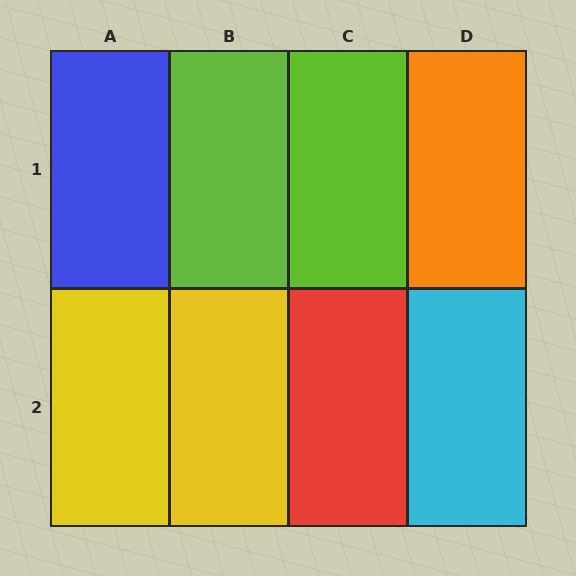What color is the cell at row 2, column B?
Yellow.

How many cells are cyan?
1 cell is cyan.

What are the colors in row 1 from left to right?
Blue, lime, lime, orange.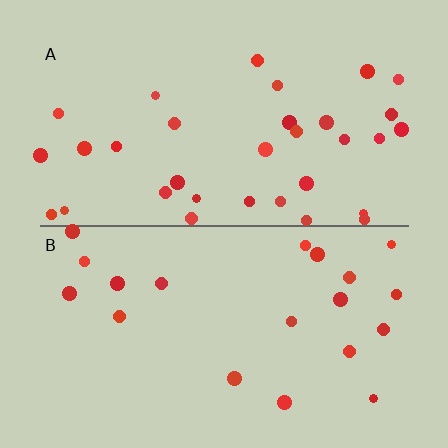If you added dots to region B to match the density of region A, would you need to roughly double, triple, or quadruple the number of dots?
Approximately double.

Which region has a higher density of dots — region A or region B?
A (the top).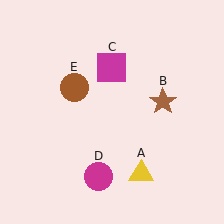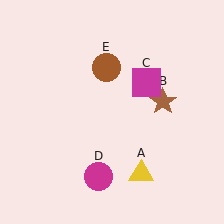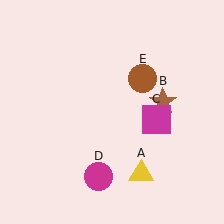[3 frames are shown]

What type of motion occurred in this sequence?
The magenta square (object C), brown circle (object E) rotated clockwise around the center of the scene.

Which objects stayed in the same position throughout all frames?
Yellow triangle (object A) and brown star (object B) and magenta circle (object D) remained stationary.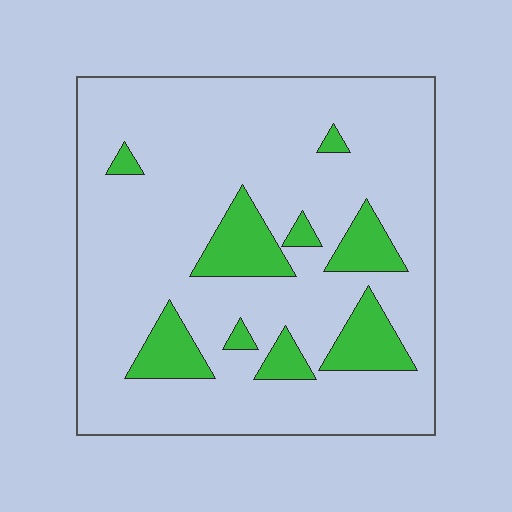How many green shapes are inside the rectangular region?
9.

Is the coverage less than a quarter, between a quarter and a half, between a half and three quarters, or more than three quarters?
Less than a quarter.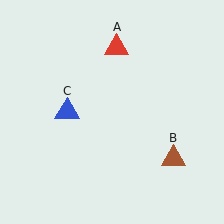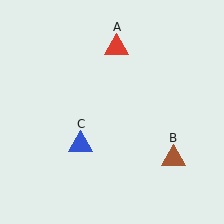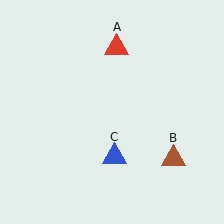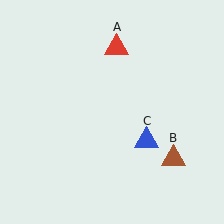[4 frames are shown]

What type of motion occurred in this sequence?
The blue triangle (object C) rotated counterclockwise around the center of the scene.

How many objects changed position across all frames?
1 object changed position: blue triangle (object C).